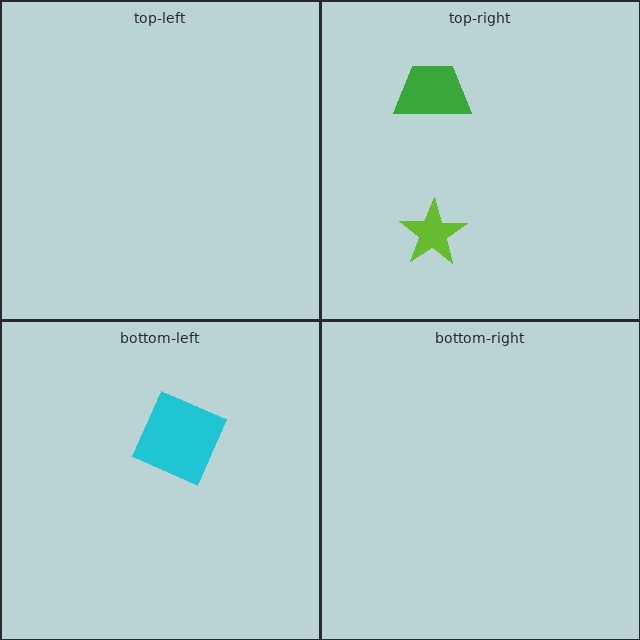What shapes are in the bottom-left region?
The cyan diamond.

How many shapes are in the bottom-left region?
1.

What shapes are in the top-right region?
The lime star, the green trapezoid.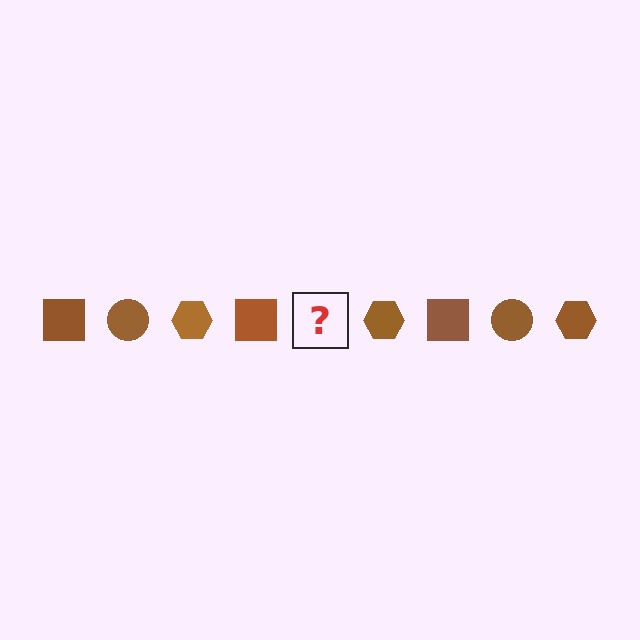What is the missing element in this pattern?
The missing element is a brown circle.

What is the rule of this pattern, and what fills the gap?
The rule is that the pattern cycles through square, circle, hexagon shapes in brown. The gap should be filled with a brown circle.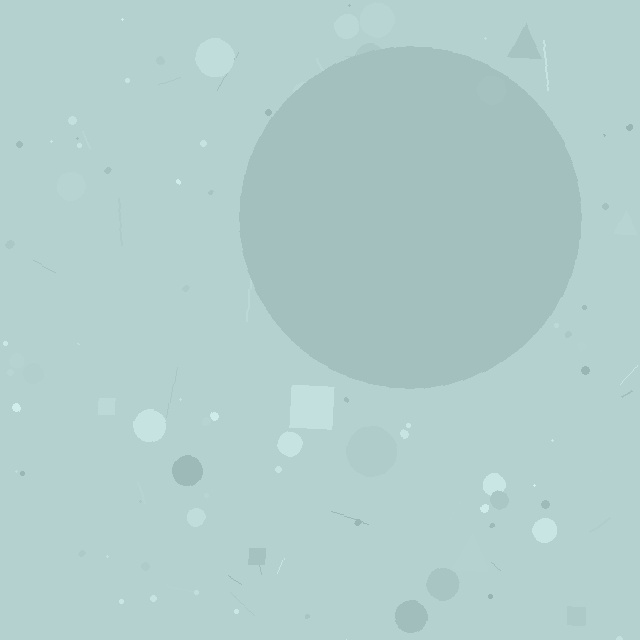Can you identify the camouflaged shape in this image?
The camouflaged shape is a circle.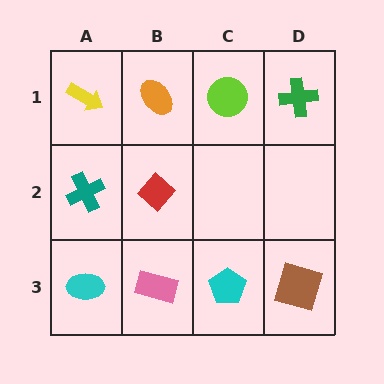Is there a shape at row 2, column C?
No, that cell is empty.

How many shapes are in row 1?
4 shapes.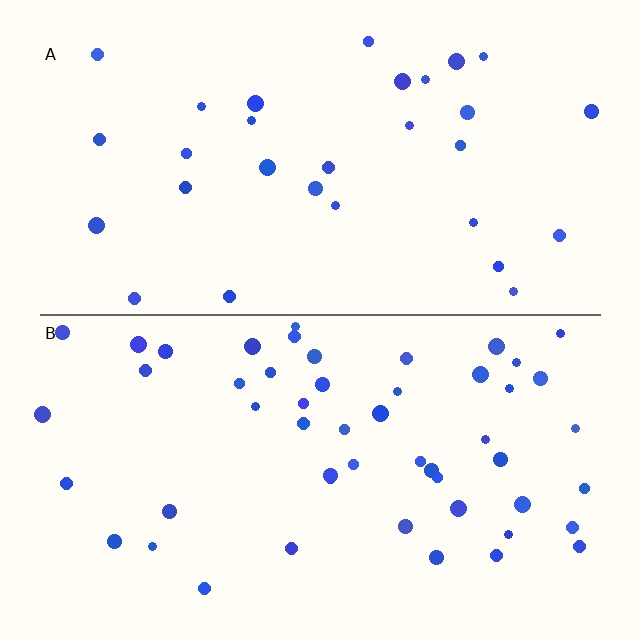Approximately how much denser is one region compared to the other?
Approximately 1.7× — region B over region A.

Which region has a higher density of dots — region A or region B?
B (the bottom).